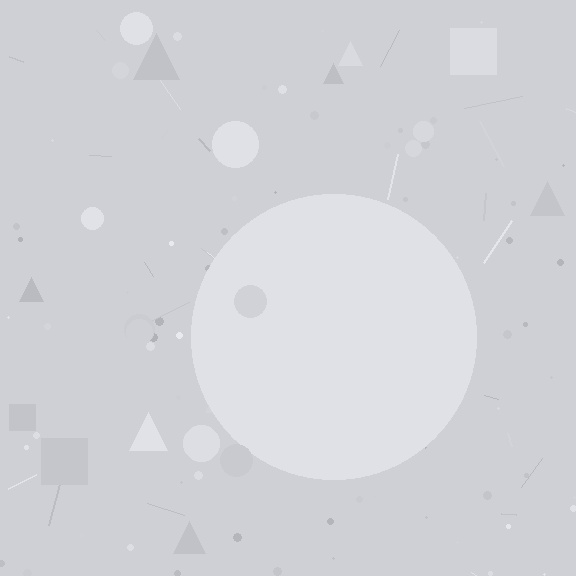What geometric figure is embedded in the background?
A circle is embedded in the background.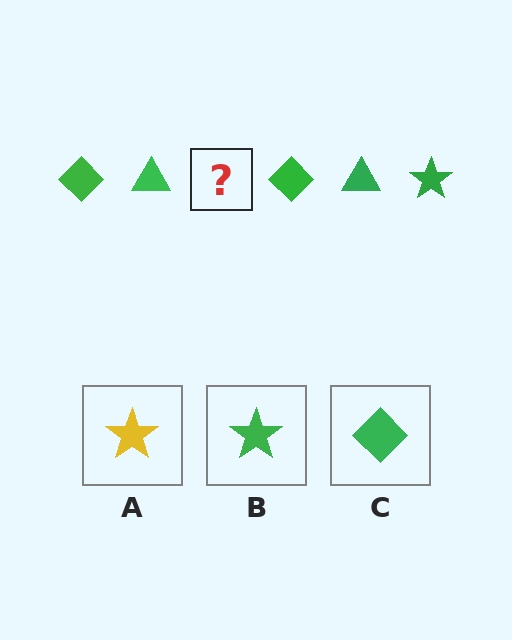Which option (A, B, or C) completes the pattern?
B.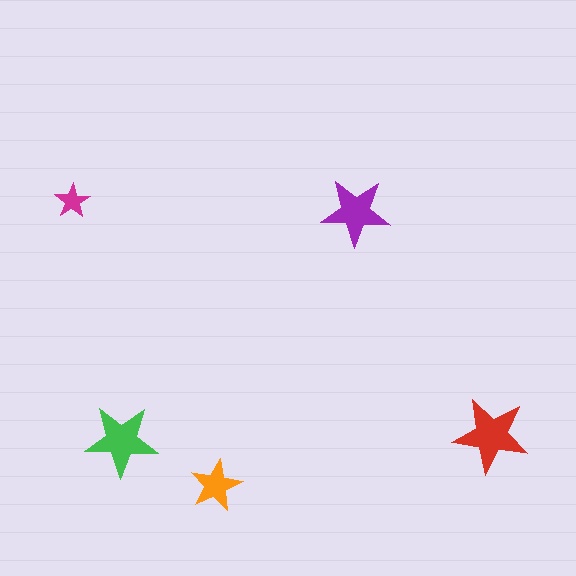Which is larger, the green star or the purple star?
The green one.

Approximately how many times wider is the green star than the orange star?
About 1.5 times wider.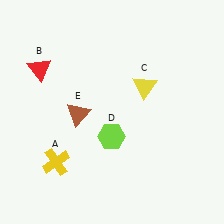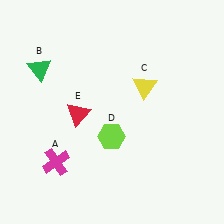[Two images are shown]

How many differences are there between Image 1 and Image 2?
There are 3 differences between the two images.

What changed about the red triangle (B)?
In Image 1, B is red. In Image 2, it changed to green.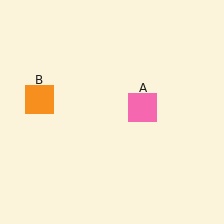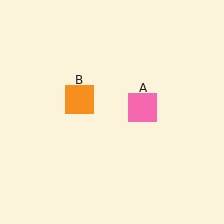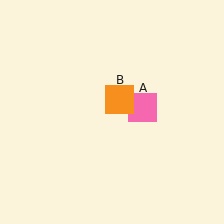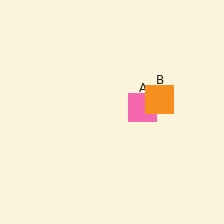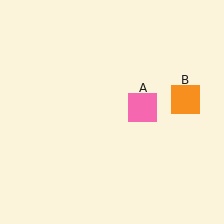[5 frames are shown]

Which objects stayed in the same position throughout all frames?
Pink square (object A) remained stationary.